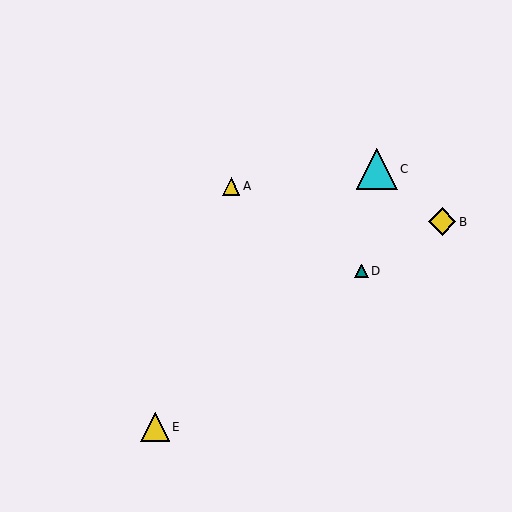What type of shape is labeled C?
Shape C is a cyan triangle.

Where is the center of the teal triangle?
The center of the teal triangle is at (361, 271).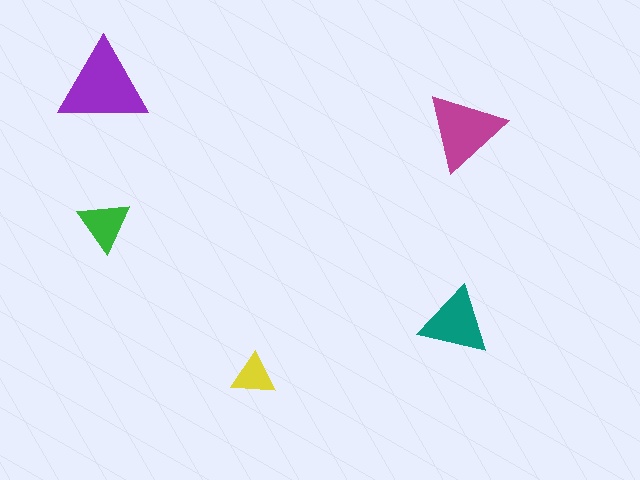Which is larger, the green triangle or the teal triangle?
The teal one.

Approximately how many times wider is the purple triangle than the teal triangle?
About 1.5 times wider.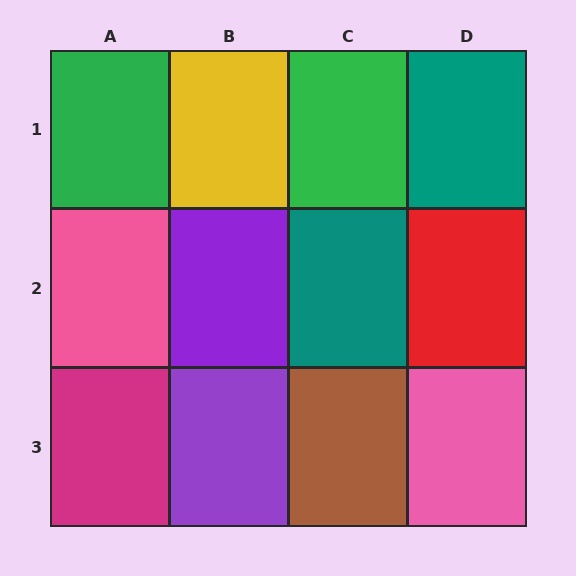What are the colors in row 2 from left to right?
Pink, purple, teal, red.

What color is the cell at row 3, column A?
Magenta.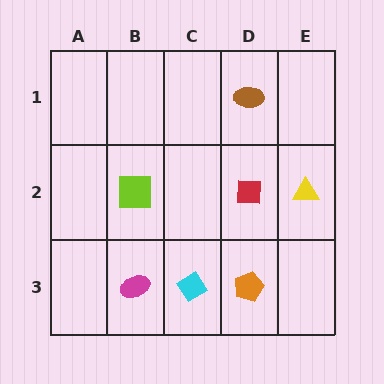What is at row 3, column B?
A magenta ellipse.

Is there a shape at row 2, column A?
No, that cell is empty.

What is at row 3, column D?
An orange pentagon.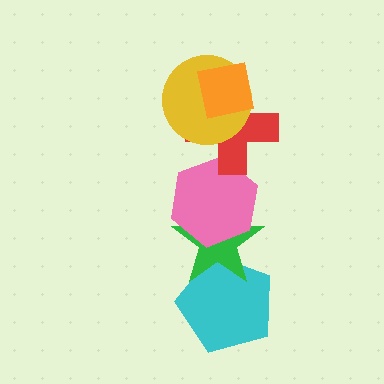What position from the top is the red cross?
The red cross is 3rd from the top.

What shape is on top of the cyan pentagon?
The green star is on top of the cyan pentagon.